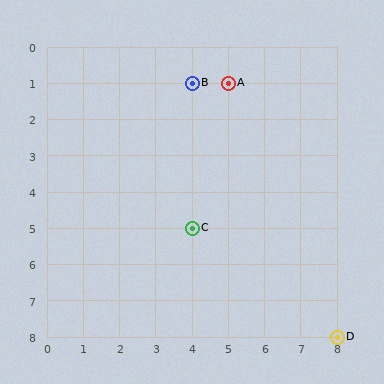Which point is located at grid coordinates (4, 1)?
Point B is at (4, 1).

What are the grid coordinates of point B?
Point B is at grid coordinates (4, 1).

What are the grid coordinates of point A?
Point A is at grid coordinates (5, 1).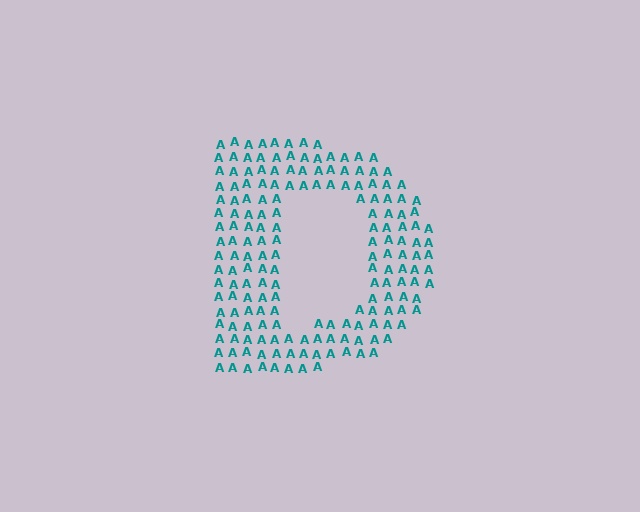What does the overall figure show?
The overall figure shows the letter D.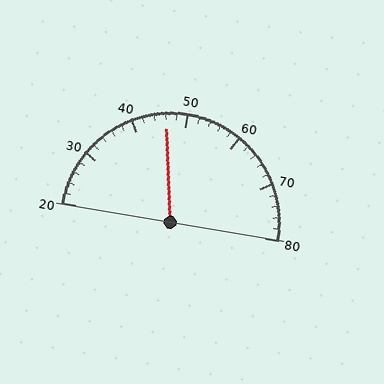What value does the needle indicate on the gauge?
The needle indicates approximately 46.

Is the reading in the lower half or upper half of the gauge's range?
The reading is in the lower half of the range (20 to 80).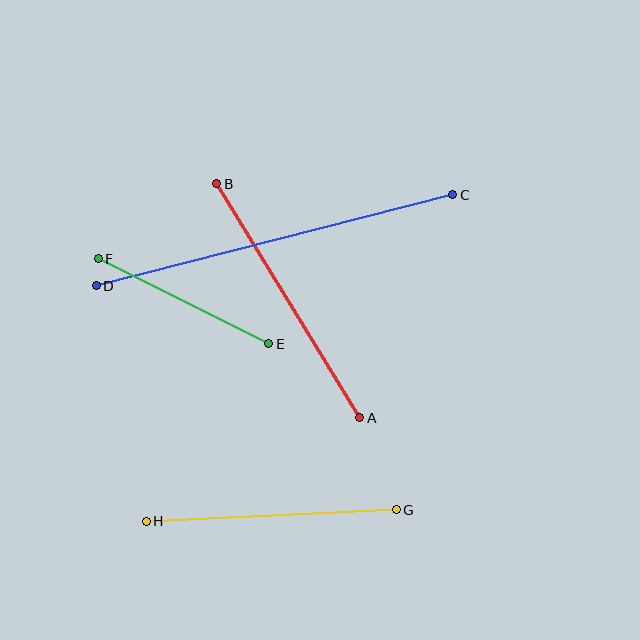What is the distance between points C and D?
The distance is approximately 368 pixels.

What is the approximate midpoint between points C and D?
The midpoint is at approximately (275, 240) pixels.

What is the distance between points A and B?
The distance is approximately 275 pixels.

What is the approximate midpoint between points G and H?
The midpoint is at approximately (271, 515) pixels.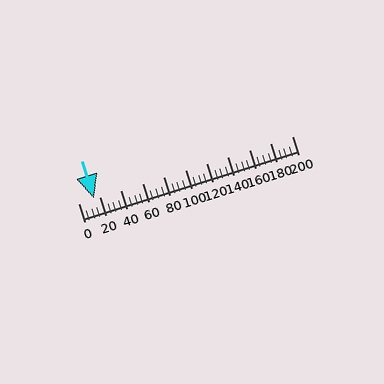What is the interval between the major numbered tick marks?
The major tick marks are spaced 20 units apart.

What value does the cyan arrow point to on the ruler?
The cyan arrow points to approximately 15.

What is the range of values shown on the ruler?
The ruler shows values from 0 to 200.